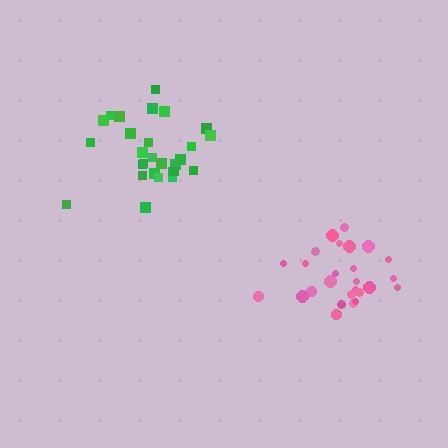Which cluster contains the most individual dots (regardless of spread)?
Green (28).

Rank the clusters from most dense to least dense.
green, pink.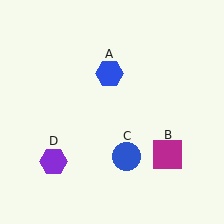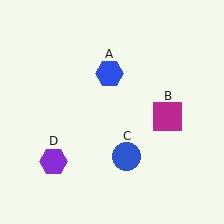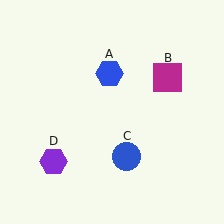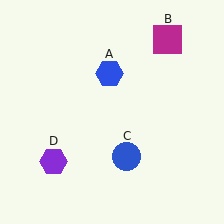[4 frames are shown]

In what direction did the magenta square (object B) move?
The magenta square (object B) moved up.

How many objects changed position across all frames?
1 object changed position: magenta square (object B).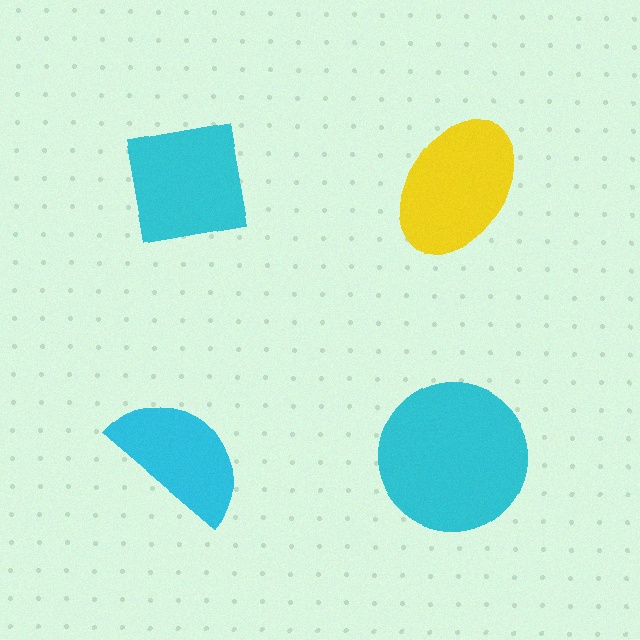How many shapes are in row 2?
2 shapes.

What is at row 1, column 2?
A yellow ellipse.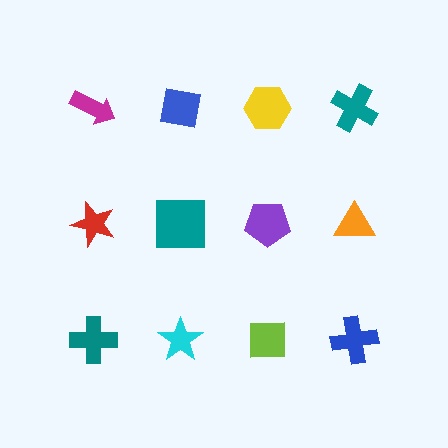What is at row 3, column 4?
A blue cross.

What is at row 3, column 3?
A lime square.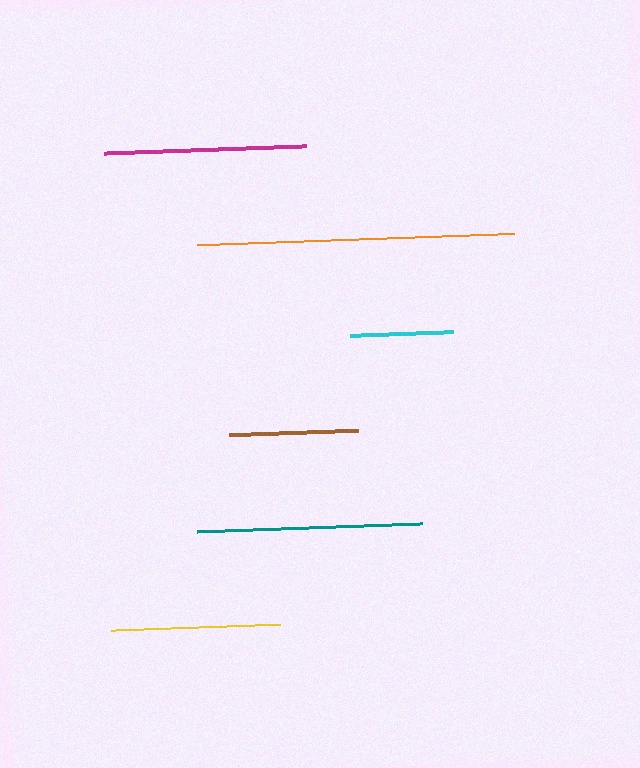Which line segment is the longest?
The orange line is the longest at approximately 317 pixels.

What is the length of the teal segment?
The teal segment is approximately 225 pixels long.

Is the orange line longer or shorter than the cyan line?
The orange line is longer than the cyan line.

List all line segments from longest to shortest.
From longest to shortest: orange, teal, magenta, yellow, brown, cyan.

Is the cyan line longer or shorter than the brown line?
The brown line is longer than the cyan line.